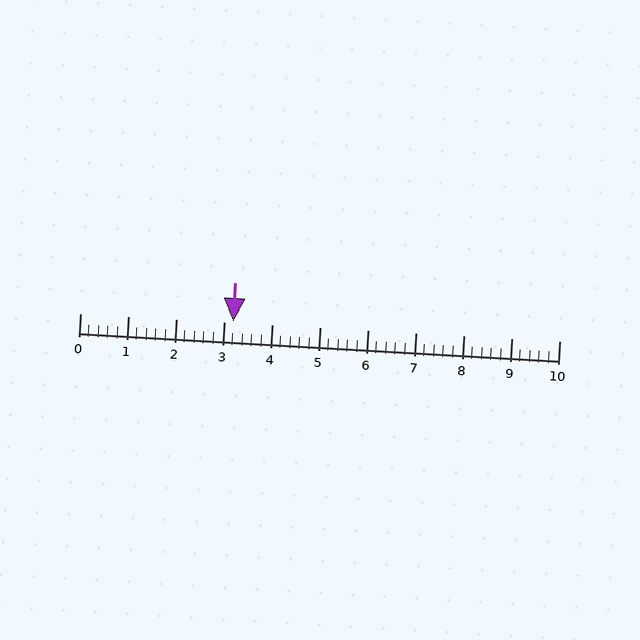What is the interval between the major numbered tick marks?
The major tick marks are spaced 1 units apart.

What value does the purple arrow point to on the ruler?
The purple arrow points to approximately 3.2.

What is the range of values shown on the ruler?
The ruler shows values from 0 to 10.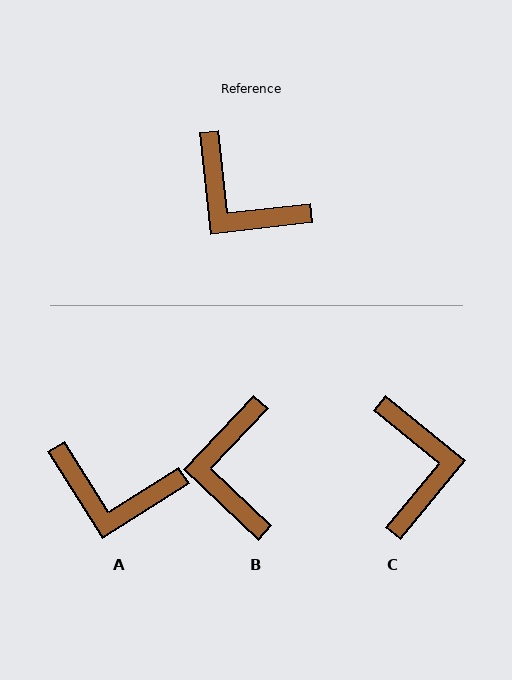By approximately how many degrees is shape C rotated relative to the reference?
Approximately 135 degrees counter-clockwise.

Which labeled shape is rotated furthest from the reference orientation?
C, about 135 degrees away.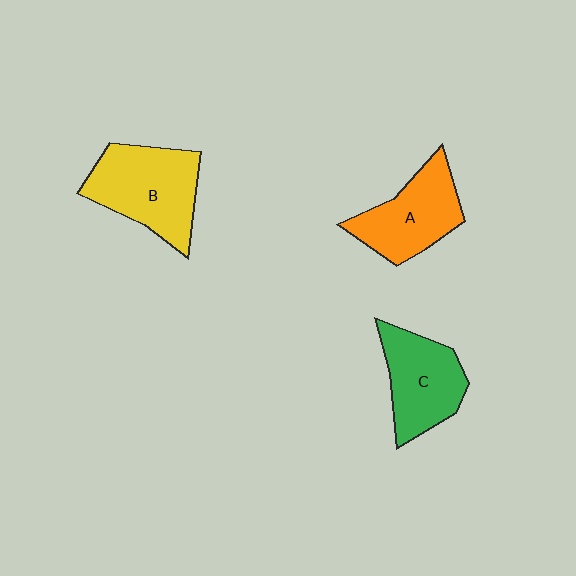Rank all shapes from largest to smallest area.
From largest to smallest: B (yellow), A (orange), C (green).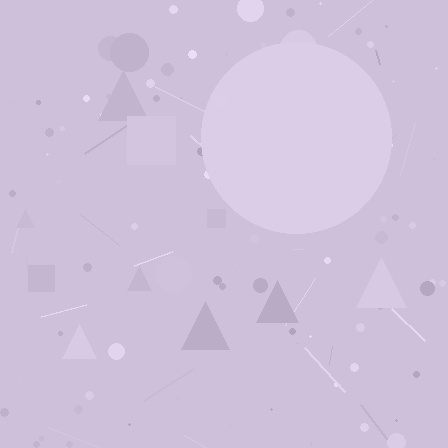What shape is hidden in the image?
A circle is hidden in the image.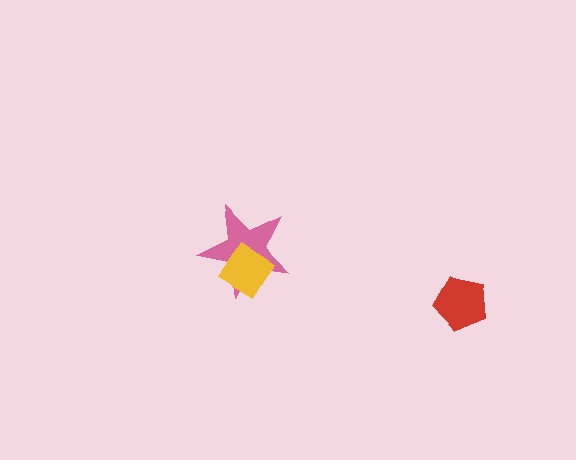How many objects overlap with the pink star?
1 object overlaps with the pink star.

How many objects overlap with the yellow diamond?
1 object overlaps with the yellow diamond.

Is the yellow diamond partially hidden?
No, no other shape covers it.